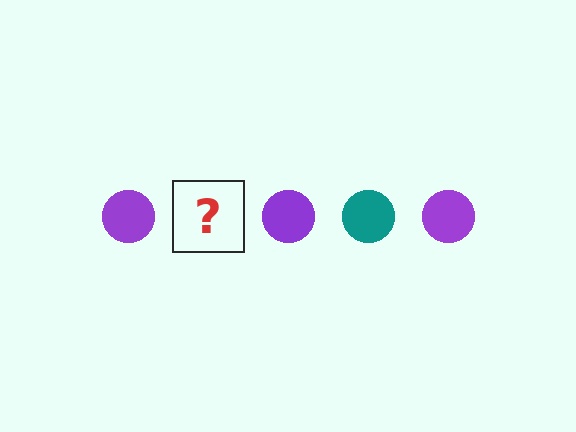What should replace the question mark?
The question mark should be replaced with a teal circle.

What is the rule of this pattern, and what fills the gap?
The rule is that the pattern cycles through purple, teal circles. The gap should be filled with a teal circle.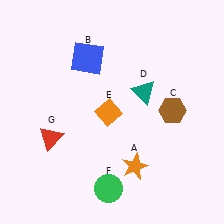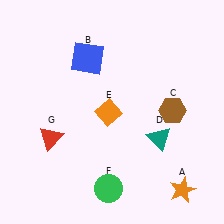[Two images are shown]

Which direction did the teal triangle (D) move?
The teal triangle (D) moved down.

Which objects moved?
The objects that moved are: the orange star (A), the teal triangle (D).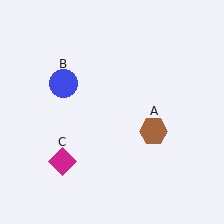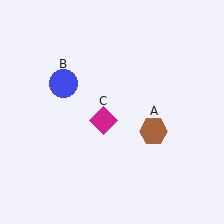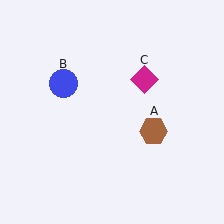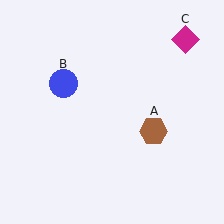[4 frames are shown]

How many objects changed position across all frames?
1 object changed position: magenta diamond (object C).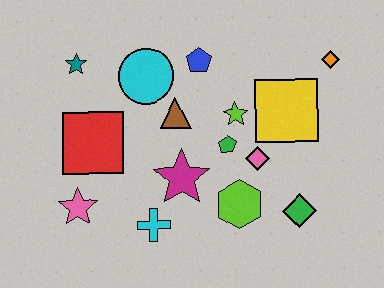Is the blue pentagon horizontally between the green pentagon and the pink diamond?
No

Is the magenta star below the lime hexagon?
No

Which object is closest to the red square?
The pink star is closest to the red square.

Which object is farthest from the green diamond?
The teal star is farthest from the green diamond.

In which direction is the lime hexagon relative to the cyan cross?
The lime hexagon is to the right of the cyan cross.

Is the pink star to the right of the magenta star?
No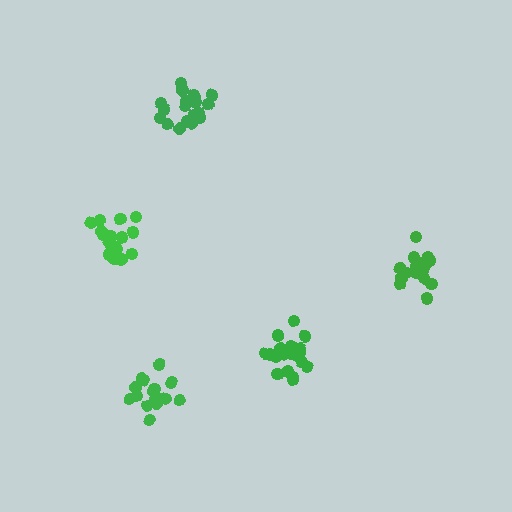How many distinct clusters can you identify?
There are 5 distinct clusters.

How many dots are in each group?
Group 1: 21 dots, Group 2: 16 dots, Group 3: 16 dots, Group 4: 21 dots, Group 5: 17 dots (91 total).